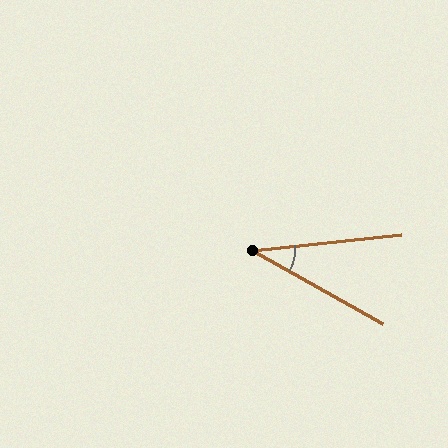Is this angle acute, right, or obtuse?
It is acute.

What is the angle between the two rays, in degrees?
Approximately 36 degrees.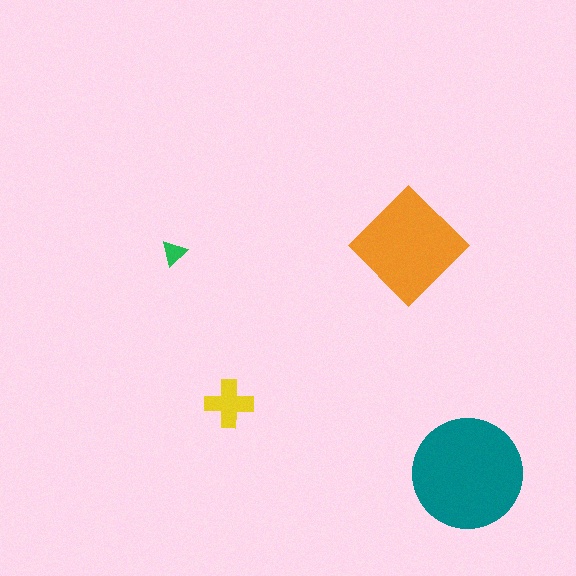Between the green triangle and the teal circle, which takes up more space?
The teal circle.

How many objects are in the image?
There are 4 objects in the image.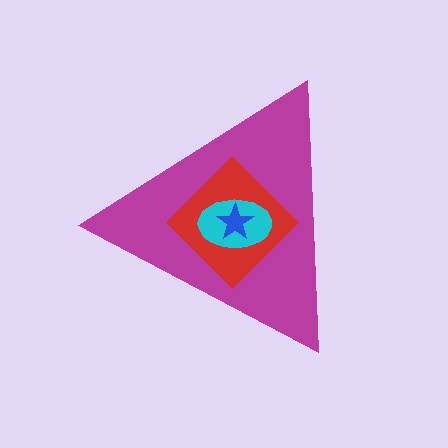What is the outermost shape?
The magenta triangle.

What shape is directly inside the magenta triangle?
The red diamond.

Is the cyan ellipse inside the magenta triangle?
Yes.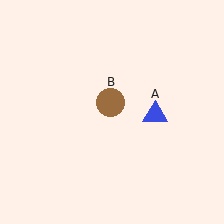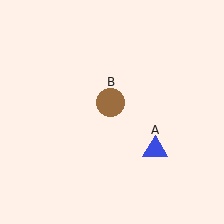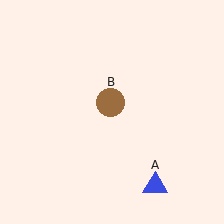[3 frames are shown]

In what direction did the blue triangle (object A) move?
The blue triangle (object A) moved down.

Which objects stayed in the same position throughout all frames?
Brown circle (object B) remained stationary.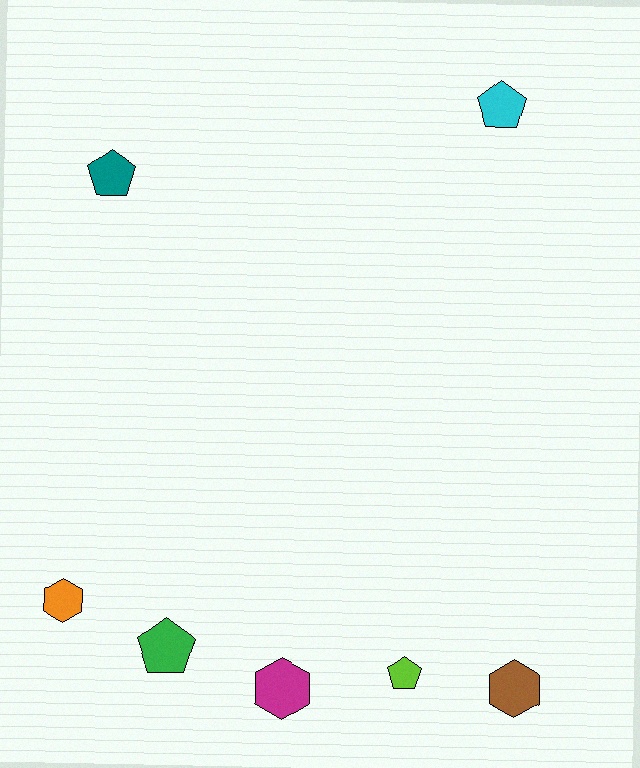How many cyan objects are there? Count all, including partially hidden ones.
There is 1 cyan object.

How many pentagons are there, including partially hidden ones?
There are 4 pentagons.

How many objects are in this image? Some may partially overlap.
There are 7 objects.